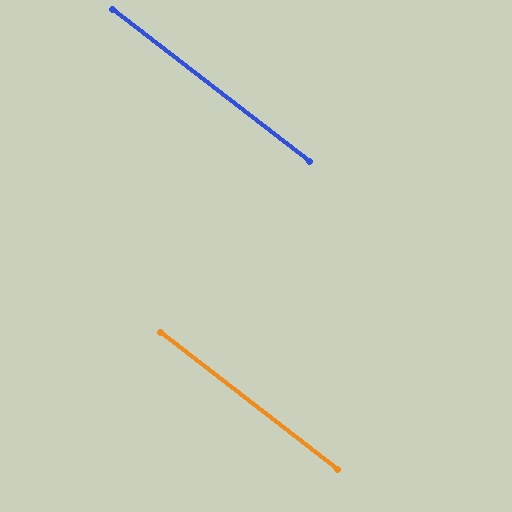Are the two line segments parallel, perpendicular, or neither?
Parallel — their directions differ by only 0.2°.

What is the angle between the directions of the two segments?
Approximately 0 degrees.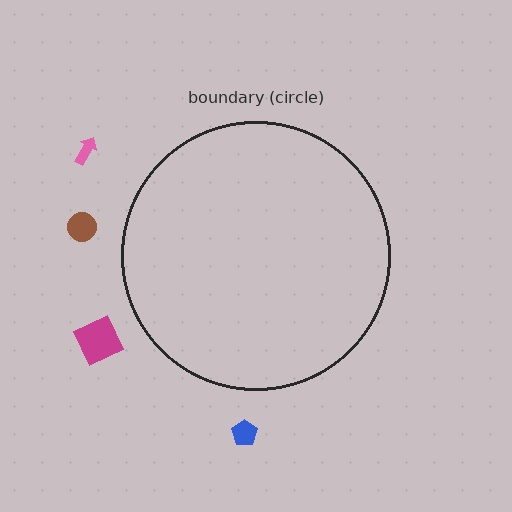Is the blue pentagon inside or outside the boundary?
Outside.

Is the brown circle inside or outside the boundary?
Outside.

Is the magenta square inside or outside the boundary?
Outside.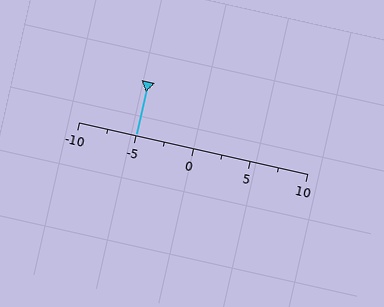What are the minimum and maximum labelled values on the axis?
The axis runs from -10 to 10.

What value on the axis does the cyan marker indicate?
The marker indicates approximately -5.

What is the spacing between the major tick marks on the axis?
The major ticks are spaced 5 apart.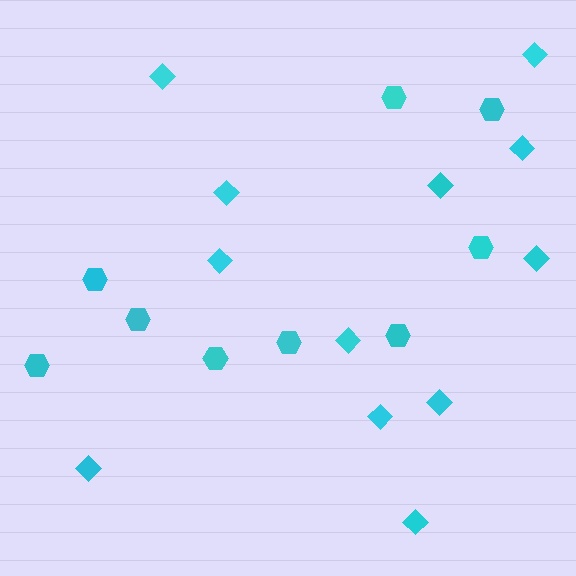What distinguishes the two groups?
There are 2 groups: one group of hexagons (9) and one group of diamonds (12).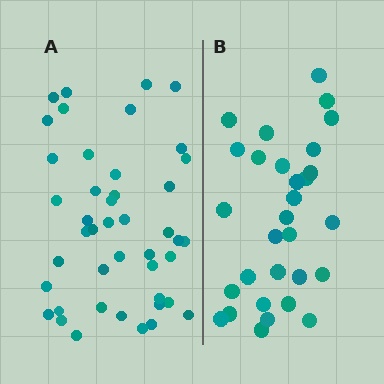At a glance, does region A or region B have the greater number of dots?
Region A (the left region) has more dots.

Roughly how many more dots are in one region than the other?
Region A has approximately 15 more dots than region B.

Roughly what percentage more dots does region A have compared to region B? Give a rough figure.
About 45% more.